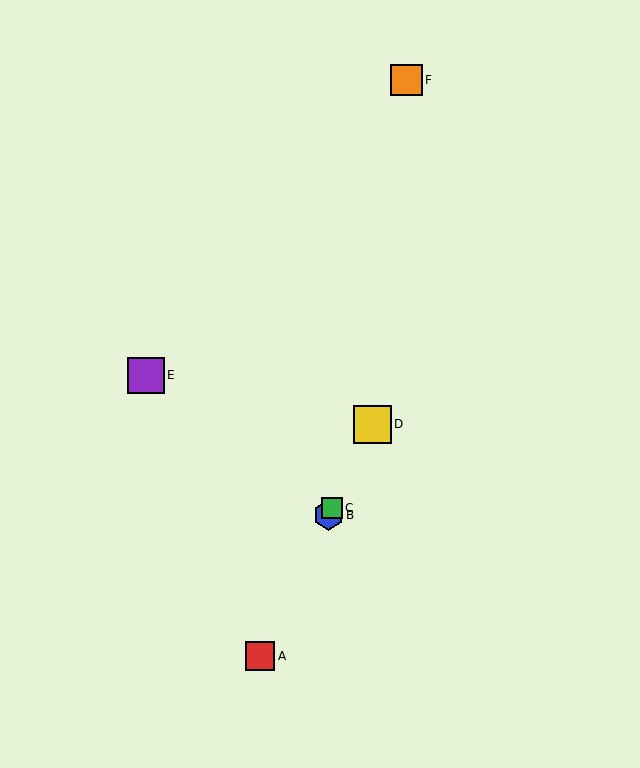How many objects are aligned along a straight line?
4 objects (A, B, C, D) are aligned along a straight line.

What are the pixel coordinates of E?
Object E is at (146, 375).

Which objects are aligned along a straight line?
Objects A, B, C, D are aligned along a straight line.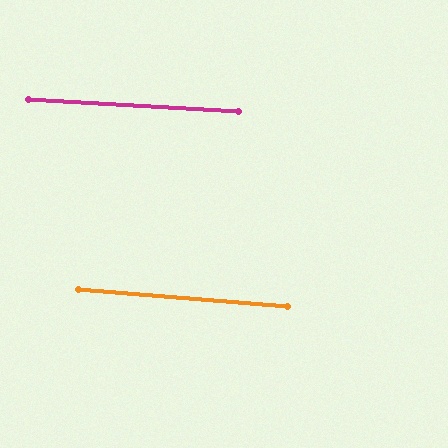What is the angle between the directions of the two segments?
Approximately 1 degree.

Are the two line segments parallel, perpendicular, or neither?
Parallel — their directions differ by only 1.4°.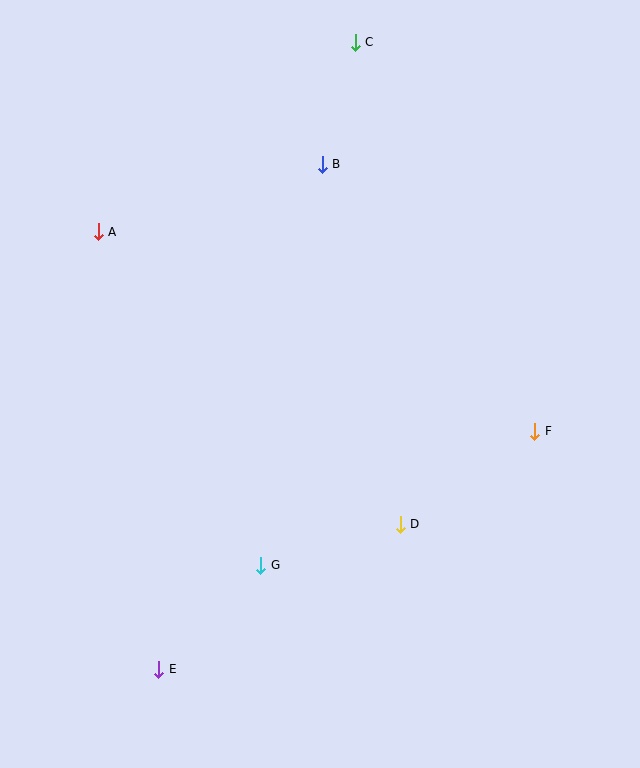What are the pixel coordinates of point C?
Point C is at (355, 42).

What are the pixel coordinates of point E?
Point E is at (159, 669).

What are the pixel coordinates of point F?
Point F is at (535, 431).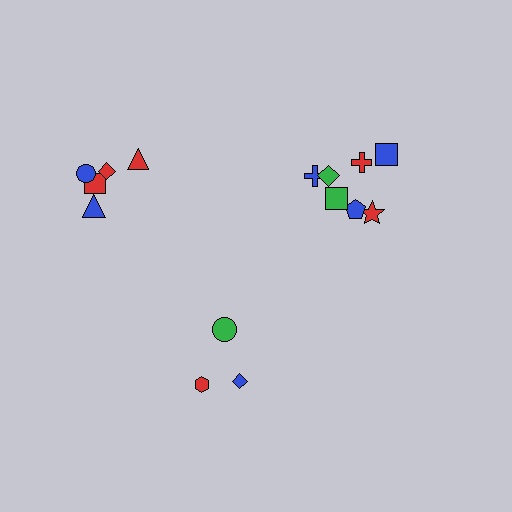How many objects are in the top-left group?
There are 5 objects.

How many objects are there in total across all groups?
There are 15 objects.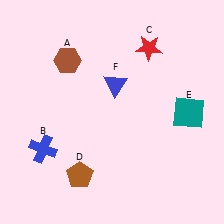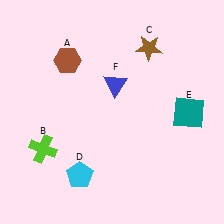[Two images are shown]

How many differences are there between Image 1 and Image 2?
There are 3 differences between the two images.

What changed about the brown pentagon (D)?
In Image 1, D is brown. In Image 2, it changed to cyan.